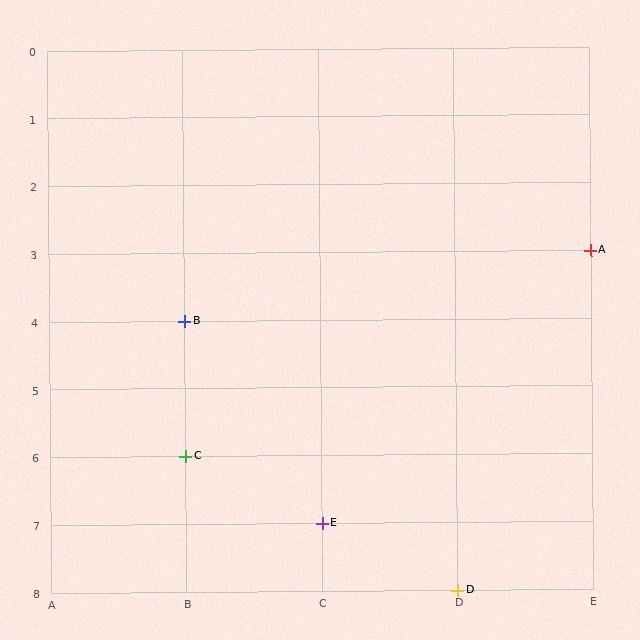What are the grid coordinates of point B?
Point B is at grid coordinates (B, 4).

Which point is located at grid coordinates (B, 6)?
Point C is at (B, 6).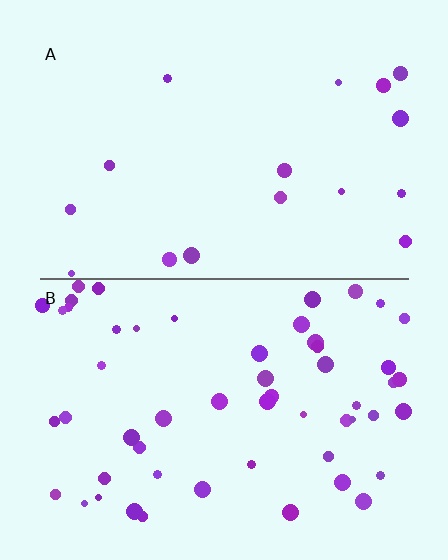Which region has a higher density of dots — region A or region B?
B (the bottom).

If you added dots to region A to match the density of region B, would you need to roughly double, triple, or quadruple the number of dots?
Approximately triple.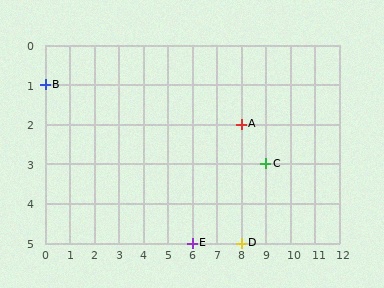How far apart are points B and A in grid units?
Points B and A are 8 columns and 1 row apart (about 8.1 grid units diagonally).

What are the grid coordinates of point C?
Point C is at grid coordinates (9, 3).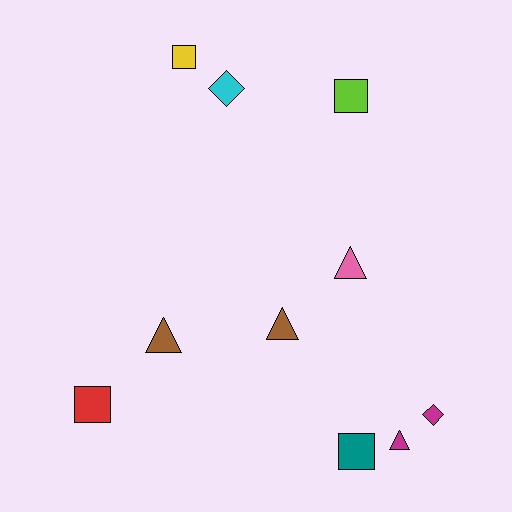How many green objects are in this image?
There are no green objects.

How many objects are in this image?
There are 10 objects.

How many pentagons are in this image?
There are no pentagons.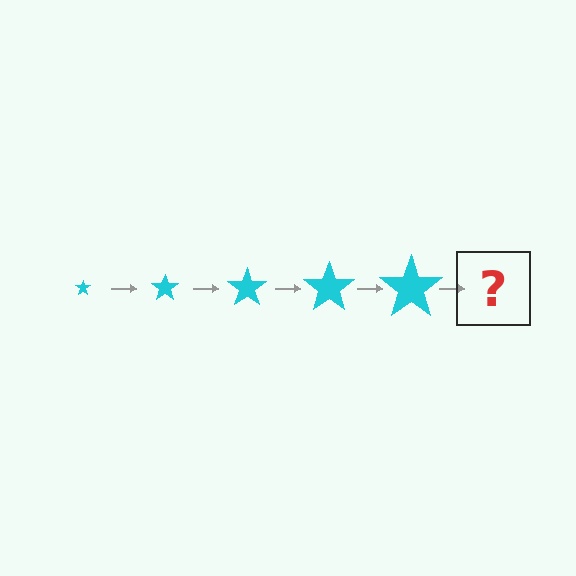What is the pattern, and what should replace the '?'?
The pattern is that the star gets progressively larger each step. The '?' should be a cyan star, larger than the previous one.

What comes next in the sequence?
The next element should be a cyan star, larger than the previous one.